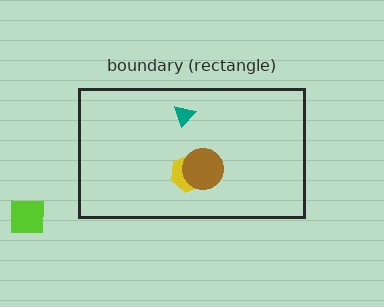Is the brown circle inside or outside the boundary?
Inside.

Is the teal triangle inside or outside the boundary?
Inside.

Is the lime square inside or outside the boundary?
Outside.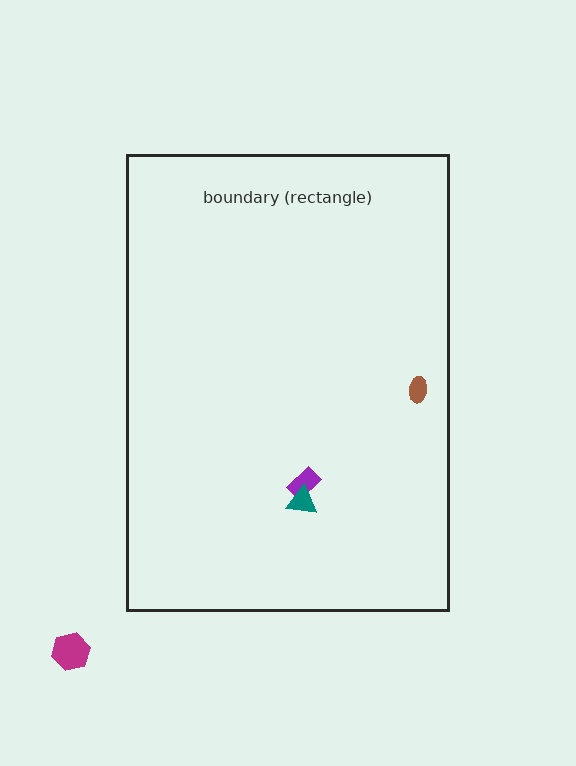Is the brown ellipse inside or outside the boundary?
Inside.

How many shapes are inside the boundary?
3 inside, 1 outside.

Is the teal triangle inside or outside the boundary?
Inside.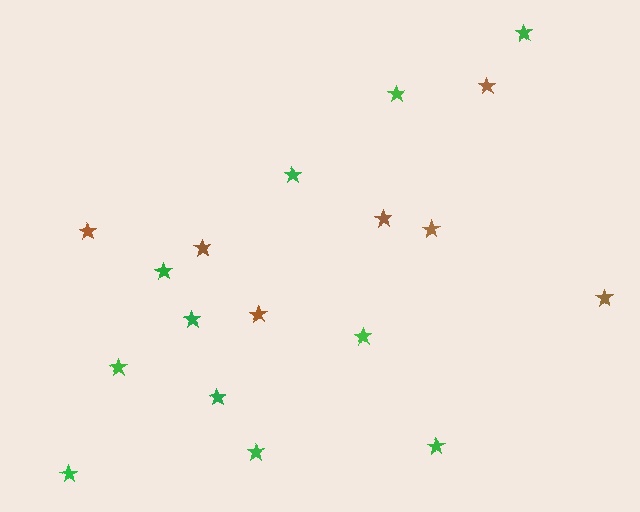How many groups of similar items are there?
There are 2 groups: one group of green stars (11) and one group of brown stars (7).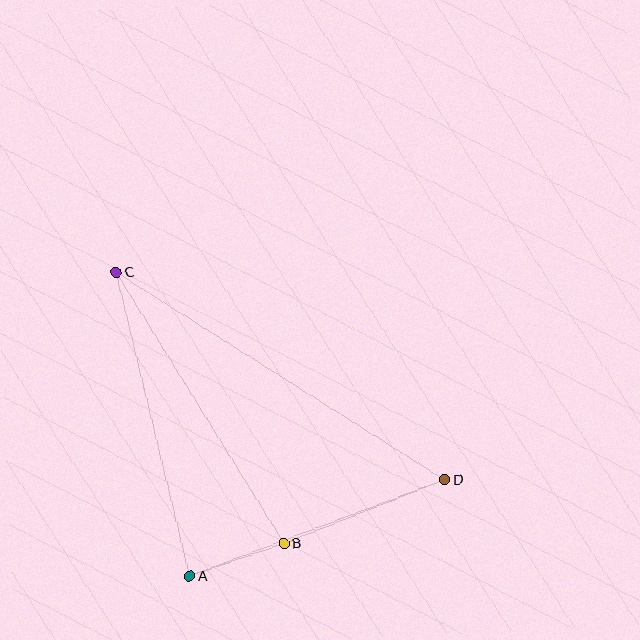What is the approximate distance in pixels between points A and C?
The distance between A and C is approximately 313 pixels.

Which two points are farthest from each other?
Points C and D are farthest from each other.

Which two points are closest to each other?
Points A and B are closest to each other.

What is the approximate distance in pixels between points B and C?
The distance between B and C is approximately 319 pixels.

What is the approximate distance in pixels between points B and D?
The distance between B and D is approximately 173 pixels.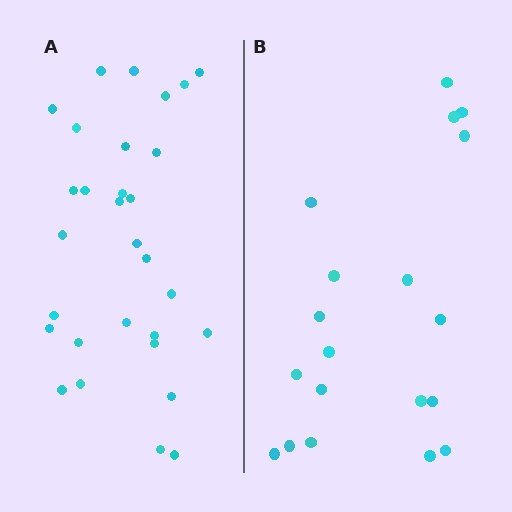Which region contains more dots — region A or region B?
Region A (the left region) has more dots.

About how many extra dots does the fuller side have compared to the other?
Region A has roughly 12 or so more dots than region B.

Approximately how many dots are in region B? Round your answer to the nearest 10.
About 20 dots. (The exact count is 19, which rounds to 20.)